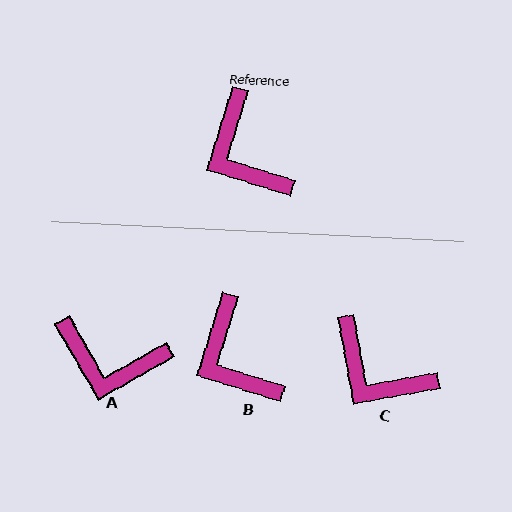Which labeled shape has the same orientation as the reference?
B.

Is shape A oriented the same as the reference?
No, it is off by about 47 degrees.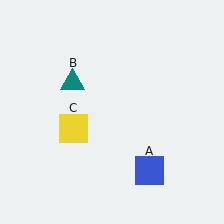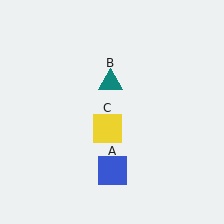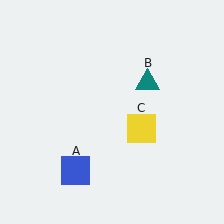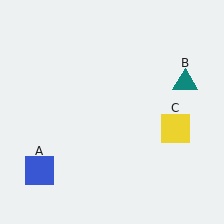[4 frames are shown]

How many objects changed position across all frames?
3 objects changed position: blue square (object A), teal triangle (object B), yellow square (object C).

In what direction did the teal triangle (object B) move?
The teal triangle (object B) moved right.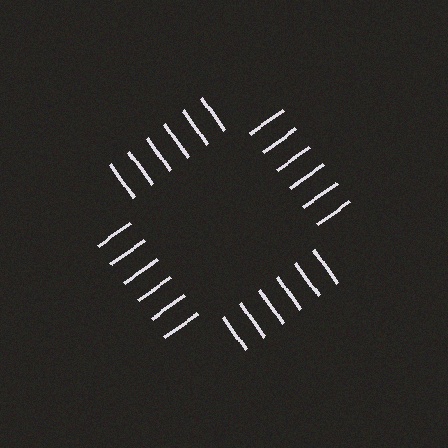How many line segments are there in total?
24 — 6 along each of the 4 edges.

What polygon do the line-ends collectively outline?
An illusory square — the line segments terminate on its edges but no continuous stroke is drawn.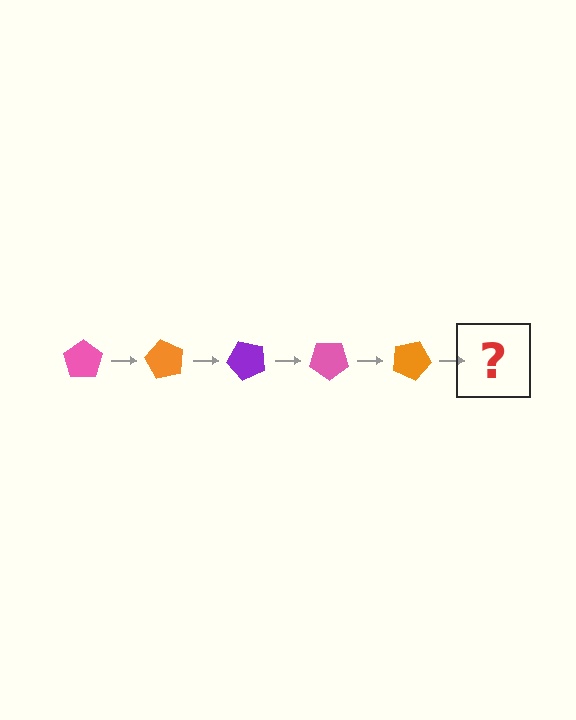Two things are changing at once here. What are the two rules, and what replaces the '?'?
The two rules are that it rotates 60 degrees each step and the color cycles through pink, orange, and purple. The '?' should be a purple pentagon, rotated 300 degrees from the start.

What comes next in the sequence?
The next element should be a purple pentagon, rotated 300 degrees from the start.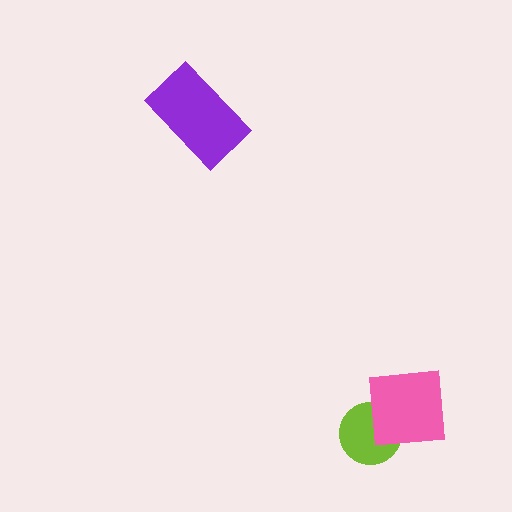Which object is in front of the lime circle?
The pink square is in front of the lime circle.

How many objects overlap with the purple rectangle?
0 objects overlap with the purple rectangle.